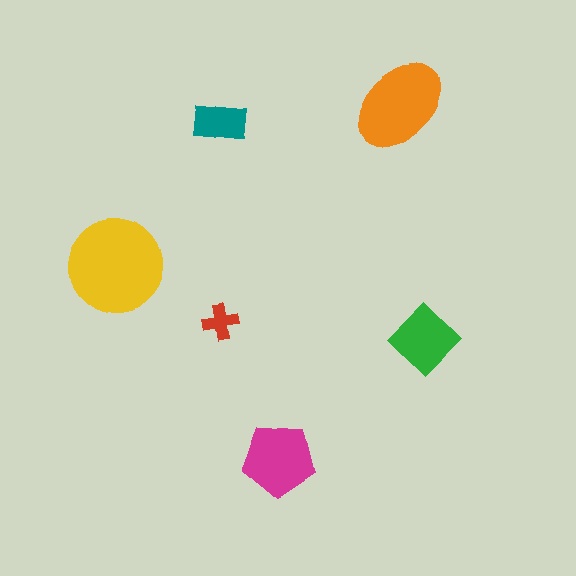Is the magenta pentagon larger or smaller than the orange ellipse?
Smaller.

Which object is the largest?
The yellow circle.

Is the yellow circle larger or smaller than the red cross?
Larger.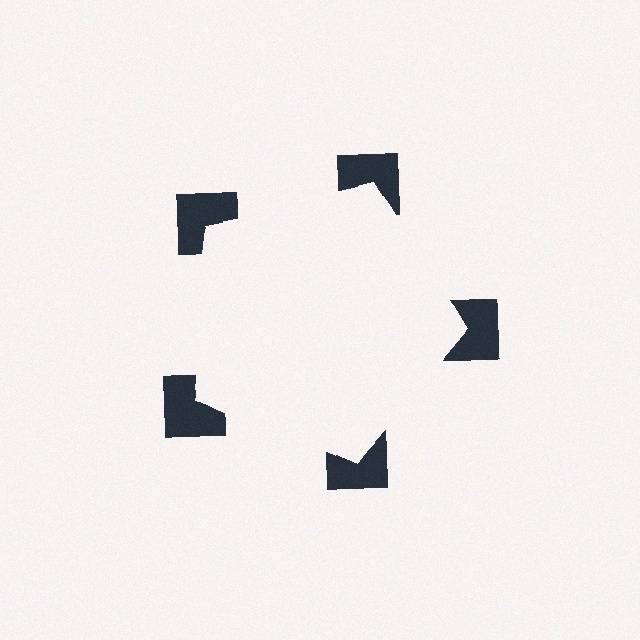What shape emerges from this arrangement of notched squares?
An illusory pentagon — its edges are inferred from the aligned wedge cuts in the notched squares, not physically drawn.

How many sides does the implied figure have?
5 sides.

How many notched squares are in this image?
There are 5 — one at each vertex of the illusory pentagon.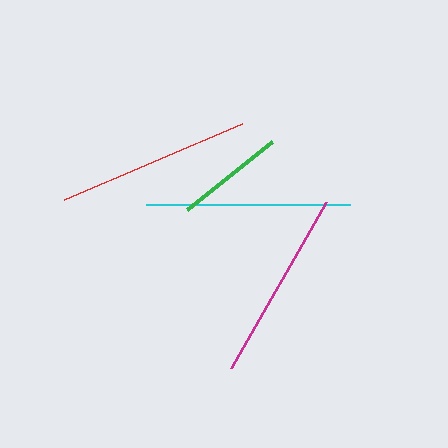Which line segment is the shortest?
The green line is the shortest at approximately 109 pixels.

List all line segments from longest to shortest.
From longest to shortest: cyan, red, magenta, green.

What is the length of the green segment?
The green segment is approximately 109 pixels long.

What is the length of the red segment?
The red segment is approximately 194 pixels long.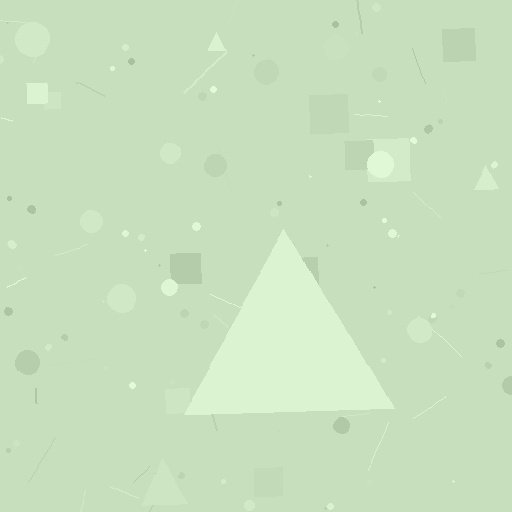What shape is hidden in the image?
A triangle is hidden in the image.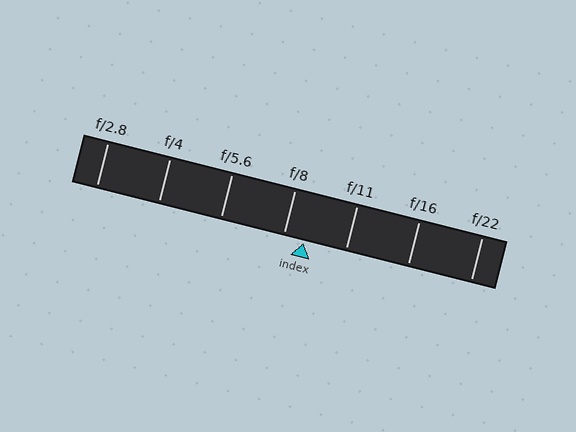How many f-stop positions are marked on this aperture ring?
There are 7 f-stop positions marked.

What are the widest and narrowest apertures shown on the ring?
The widest aperture shown is f/2.8 and the narrowest is f/22.